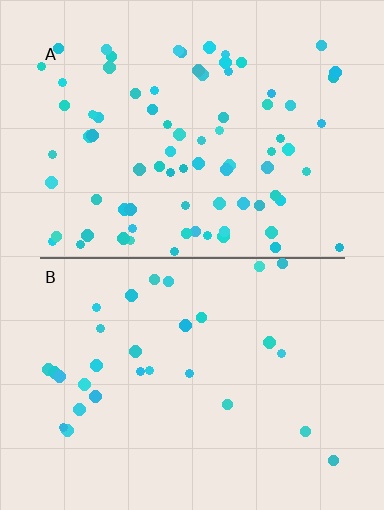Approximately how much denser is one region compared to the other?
Approximately 2.7× — region A over region B.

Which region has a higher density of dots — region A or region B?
A (the top).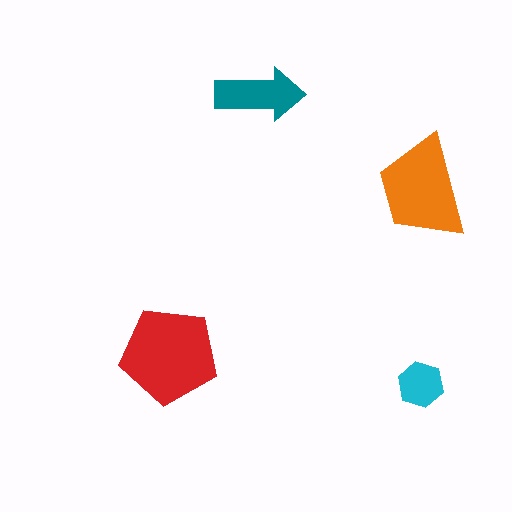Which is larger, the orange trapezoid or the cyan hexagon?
The orange trapezoid.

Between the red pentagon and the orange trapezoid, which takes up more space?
The red pentagon.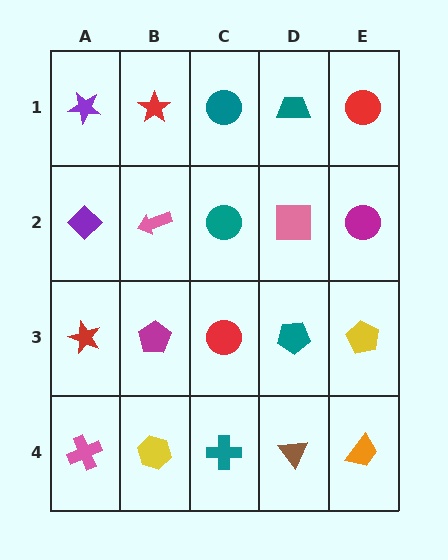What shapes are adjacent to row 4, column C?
A red circle (row 3, column C), a yellow hexagon (row 4, column B), a brown triangle (row 4, column D).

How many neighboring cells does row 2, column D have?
4.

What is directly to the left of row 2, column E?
A pink square.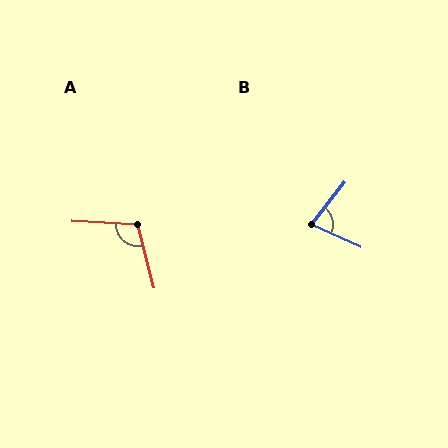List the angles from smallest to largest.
B (76°), A (108°).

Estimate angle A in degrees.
Approximately 108 degrees.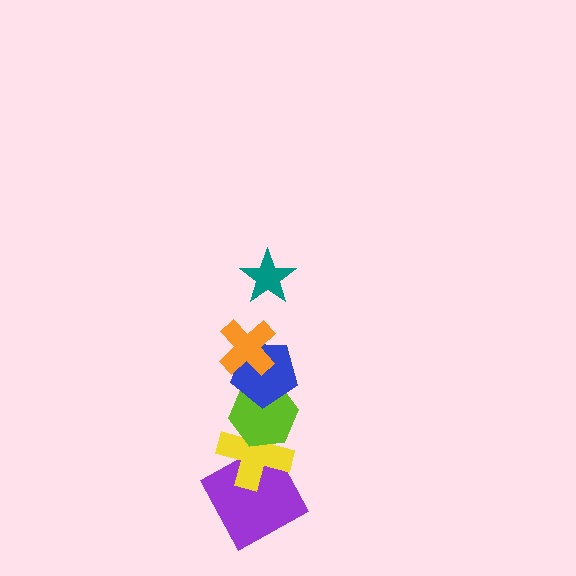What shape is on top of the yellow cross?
The lime hexagon is on top of the yellow cross.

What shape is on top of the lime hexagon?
The blue pentagon is on top of the lime hexagon.